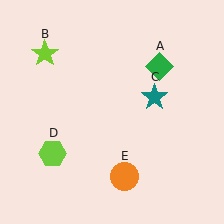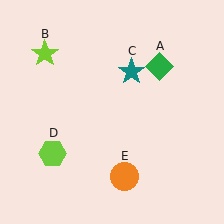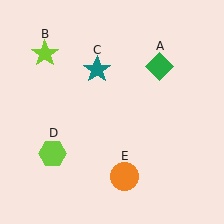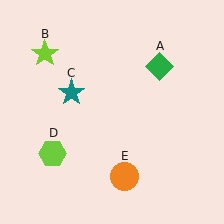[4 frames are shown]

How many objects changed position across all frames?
1 object changed position: teal star (object C).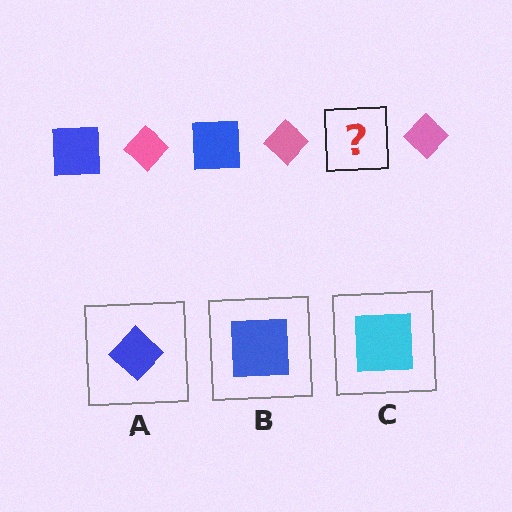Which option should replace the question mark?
Option B.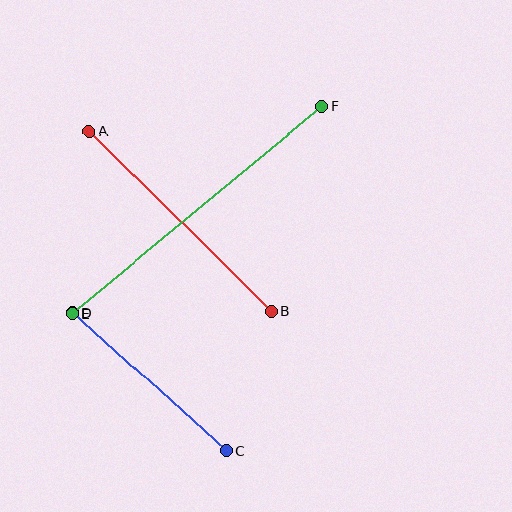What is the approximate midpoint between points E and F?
The midpoint is at approximately (198, 210) pixels.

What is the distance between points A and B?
The distance is approximately 256 pixels.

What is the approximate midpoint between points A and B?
The midpoint is at approximately (180, 221) pixels.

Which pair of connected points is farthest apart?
Points E and F are farthest apart.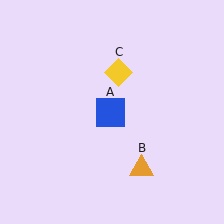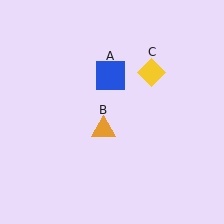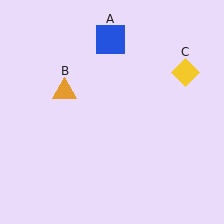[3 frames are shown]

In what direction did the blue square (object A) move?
The blue square (object A) moved up.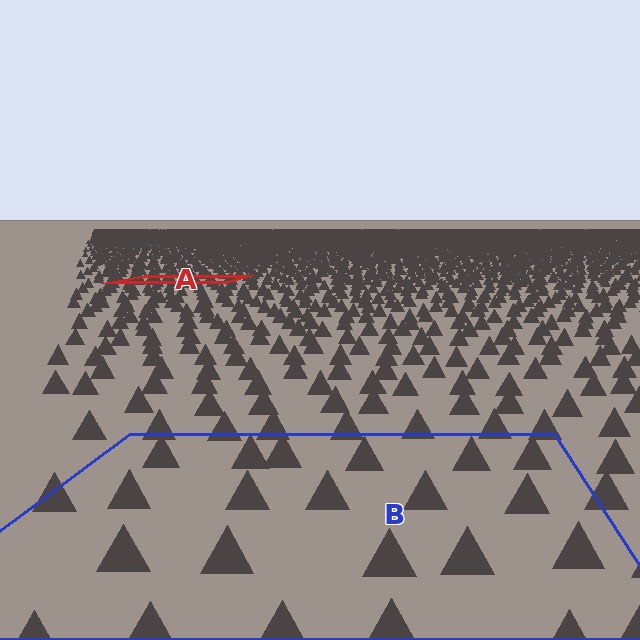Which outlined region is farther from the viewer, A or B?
Region A is farther from the viewer — the texture elements inside it appear smaller and more densely packed.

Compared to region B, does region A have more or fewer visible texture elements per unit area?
Region A has more texture elements per unit area — they are packed more densely because it is farther away.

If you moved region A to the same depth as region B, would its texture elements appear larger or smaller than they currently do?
They would appear larger. At a closer depth, the same texture elements are projected at a bigger on-screen size.